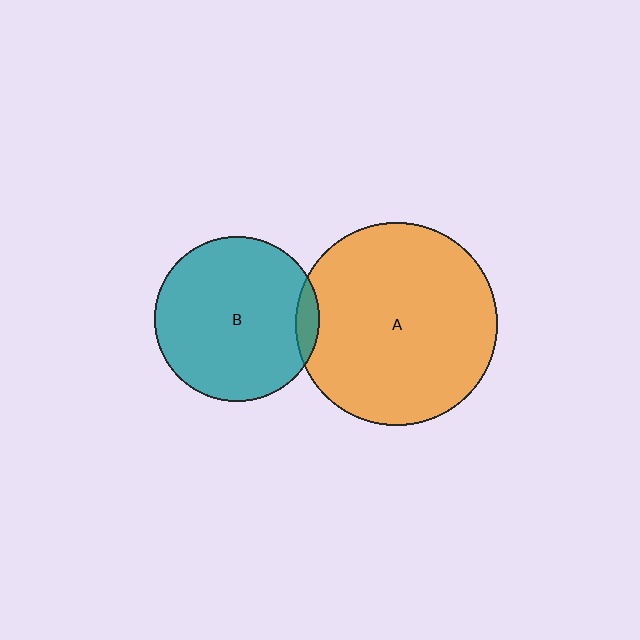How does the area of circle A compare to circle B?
Approximately 1.5 times.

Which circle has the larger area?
Circle A (orange).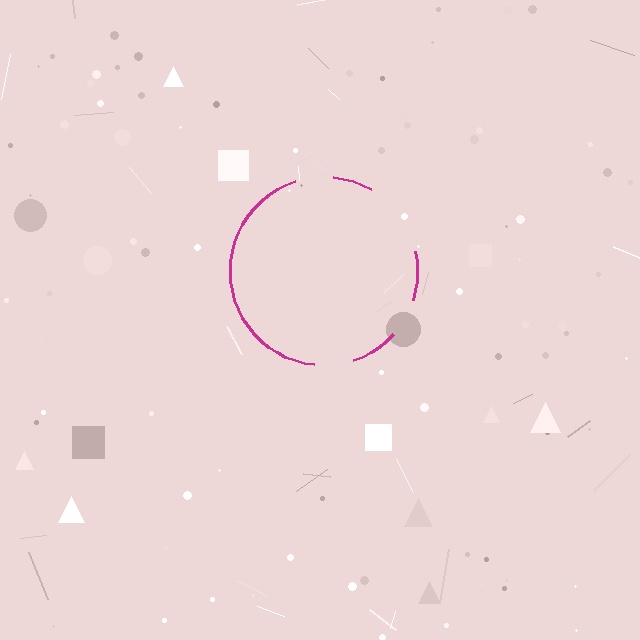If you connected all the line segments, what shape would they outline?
They would outline a circle.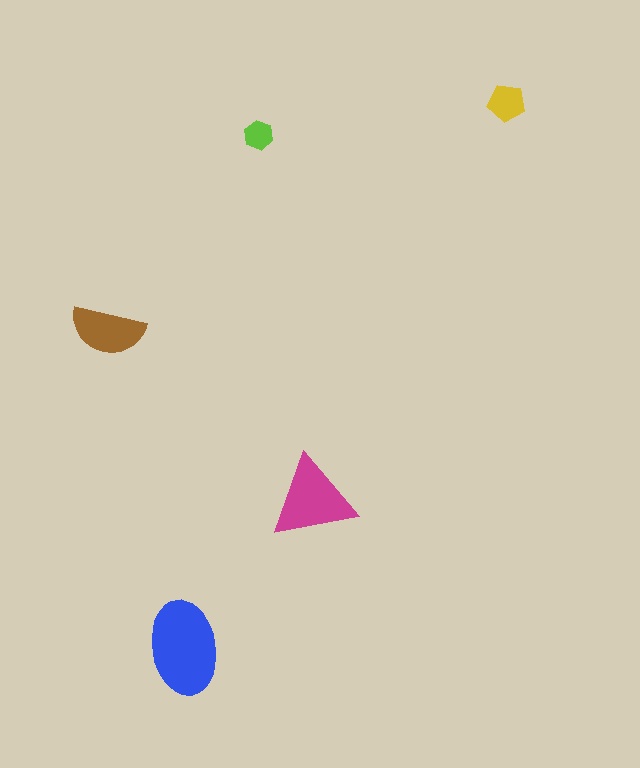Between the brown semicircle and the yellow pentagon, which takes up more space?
The brown semicircle.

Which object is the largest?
The blue ellipse.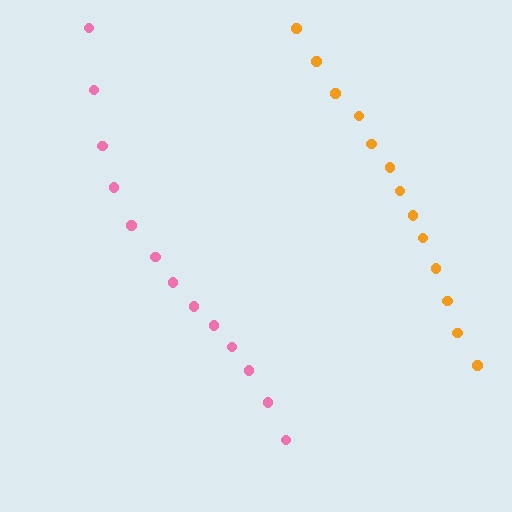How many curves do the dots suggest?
There are 2 distinct paths.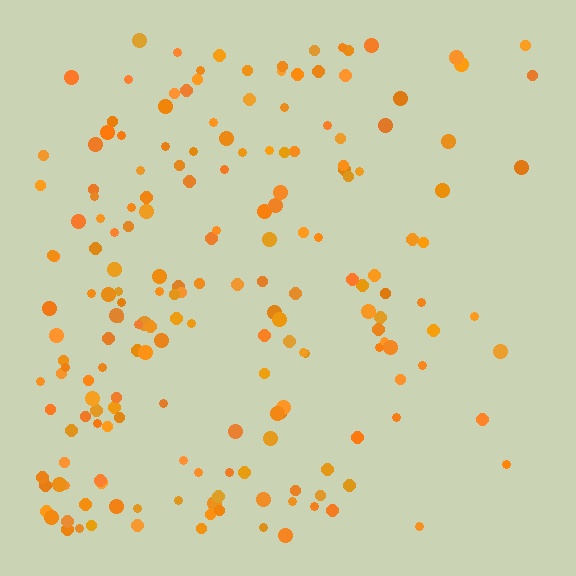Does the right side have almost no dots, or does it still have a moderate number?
Still a moderate number, just noticeably fewer than the left.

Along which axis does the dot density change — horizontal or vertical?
Horizontal.